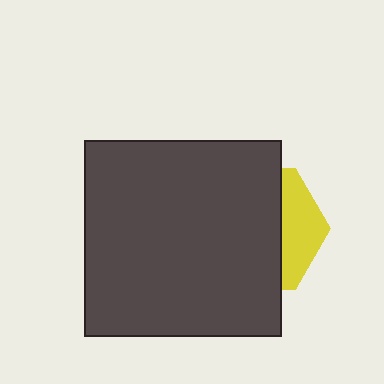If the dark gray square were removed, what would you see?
You would see the complete yellow hexagon.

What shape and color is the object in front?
The object in front is a dark gray square.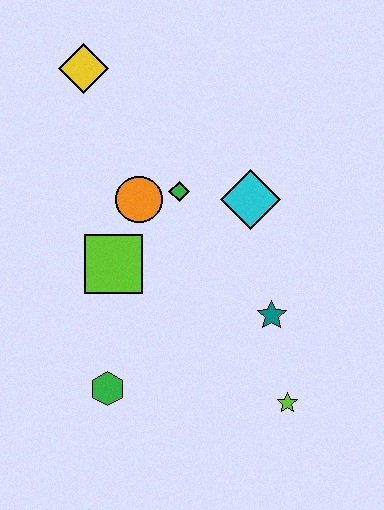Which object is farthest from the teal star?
The yellow diamond is farthest from the teal star.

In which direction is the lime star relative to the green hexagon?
The lime star is to the right of the green hexagon.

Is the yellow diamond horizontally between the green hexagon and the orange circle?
No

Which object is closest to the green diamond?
The orange circle is closest to the green diamond.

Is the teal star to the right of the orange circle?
Yes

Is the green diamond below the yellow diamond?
Yes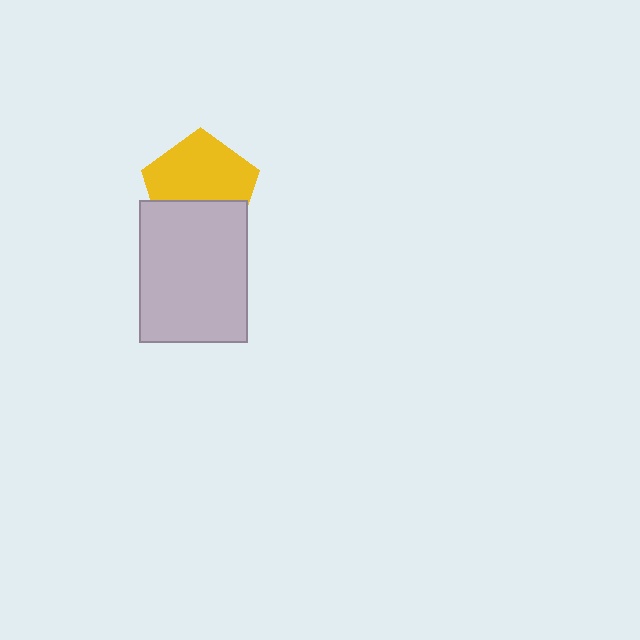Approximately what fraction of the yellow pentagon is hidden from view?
Roughly 39% of the yellow pentagon is hidden behind the light gray rectangle.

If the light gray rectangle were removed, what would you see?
You would see the complete yellow pentagon.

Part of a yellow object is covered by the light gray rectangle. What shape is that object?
It is a pentagon.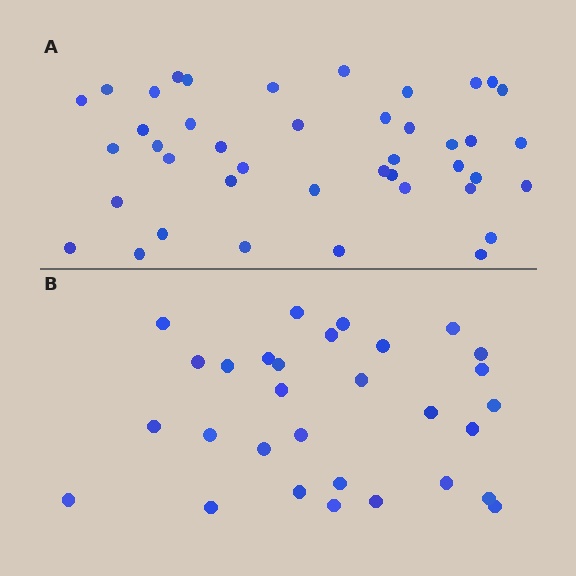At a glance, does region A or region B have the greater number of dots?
Region A (the top region) has more dots.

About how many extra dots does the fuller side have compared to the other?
Region A has roughly 12 or so more dots than region B.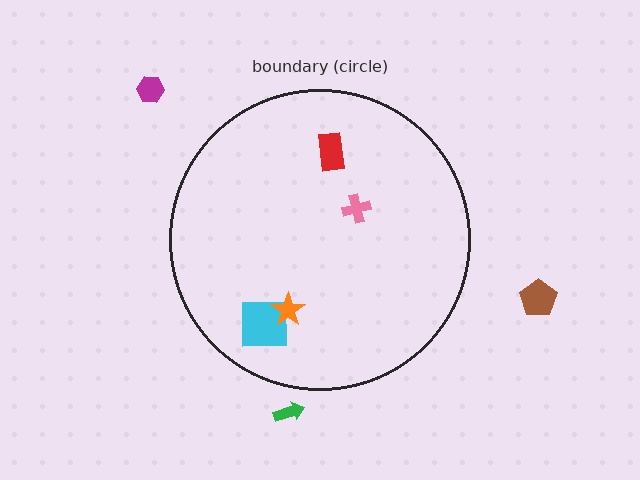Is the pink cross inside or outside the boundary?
Inside.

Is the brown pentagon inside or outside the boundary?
Outside.